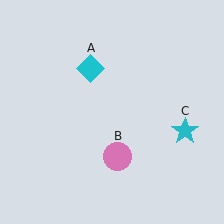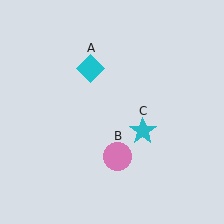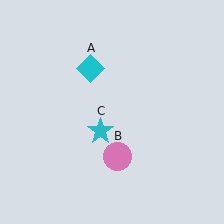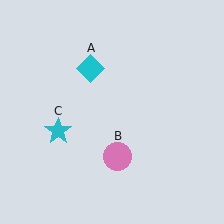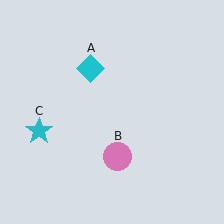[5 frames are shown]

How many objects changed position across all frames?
1 object changed position: cyan star (object C).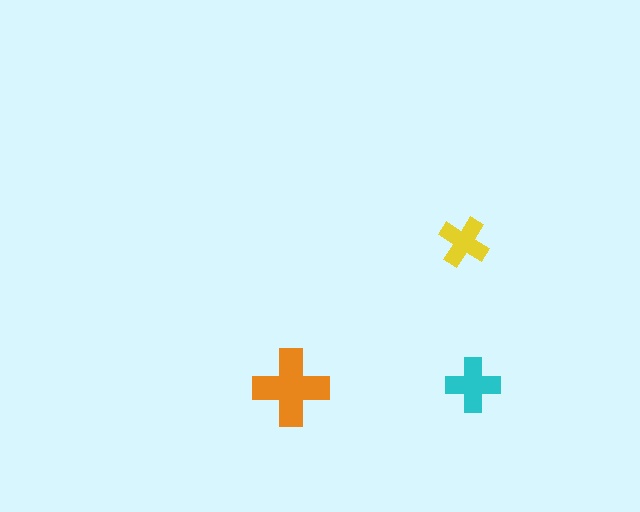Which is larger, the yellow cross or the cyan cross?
The cyan one.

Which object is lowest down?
The orange cross is bottommost.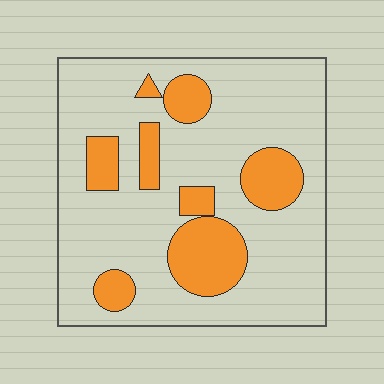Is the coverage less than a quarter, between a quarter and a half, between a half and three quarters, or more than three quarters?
Less than a quarter.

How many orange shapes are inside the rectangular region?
8.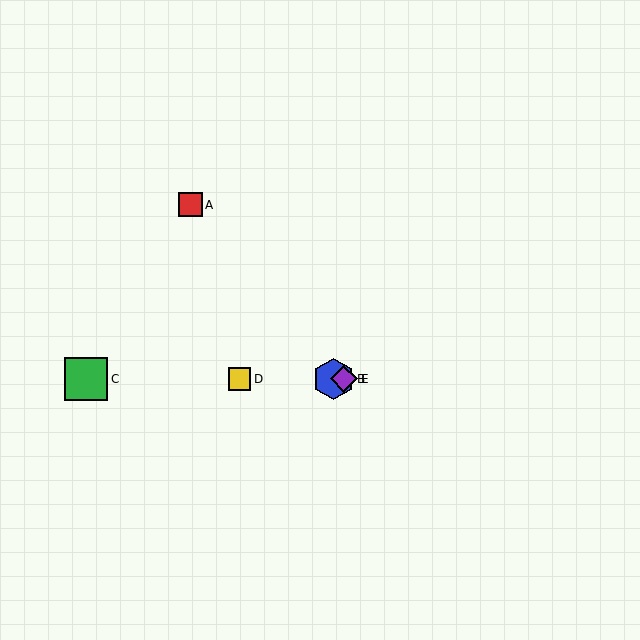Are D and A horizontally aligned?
No, D is at y≈379 and A is at y≈205.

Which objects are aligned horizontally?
Objects B, C, D, E are aligned horizontally.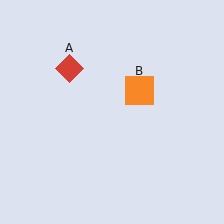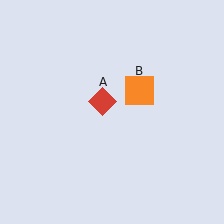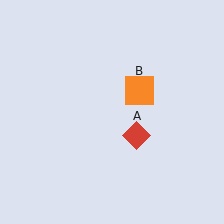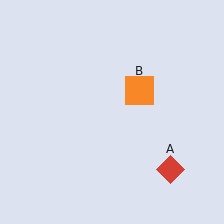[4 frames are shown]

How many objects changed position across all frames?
1 object changed position: red diamond (object A).